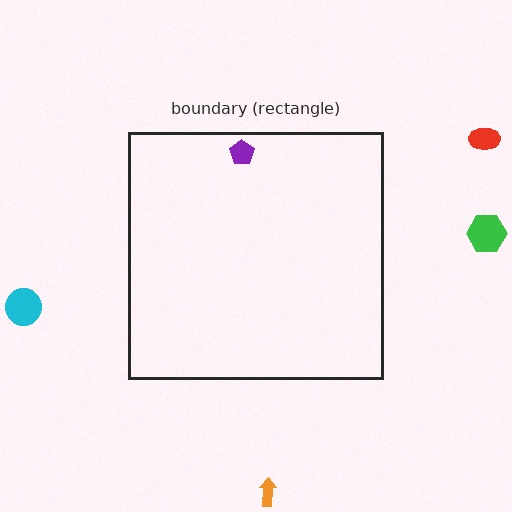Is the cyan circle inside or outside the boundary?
Outside.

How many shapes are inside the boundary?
1 inside, 4 outside.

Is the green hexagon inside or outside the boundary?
Outside.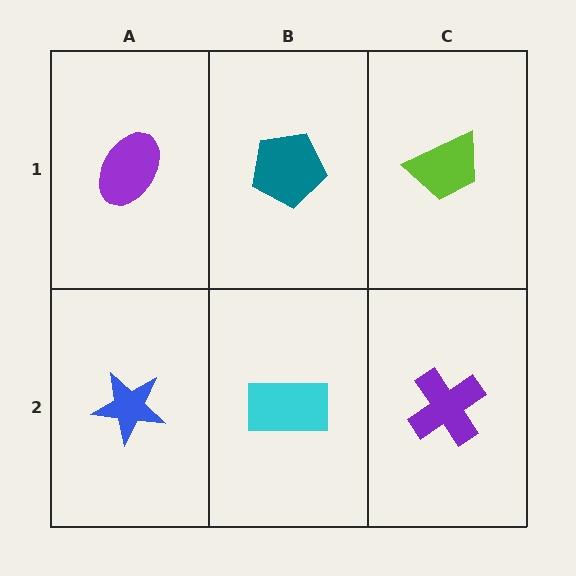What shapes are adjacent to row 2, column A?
A purple ellipse (row 1, column A), a cyan rectangle (row 2, column B).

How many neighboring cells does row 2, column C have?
2.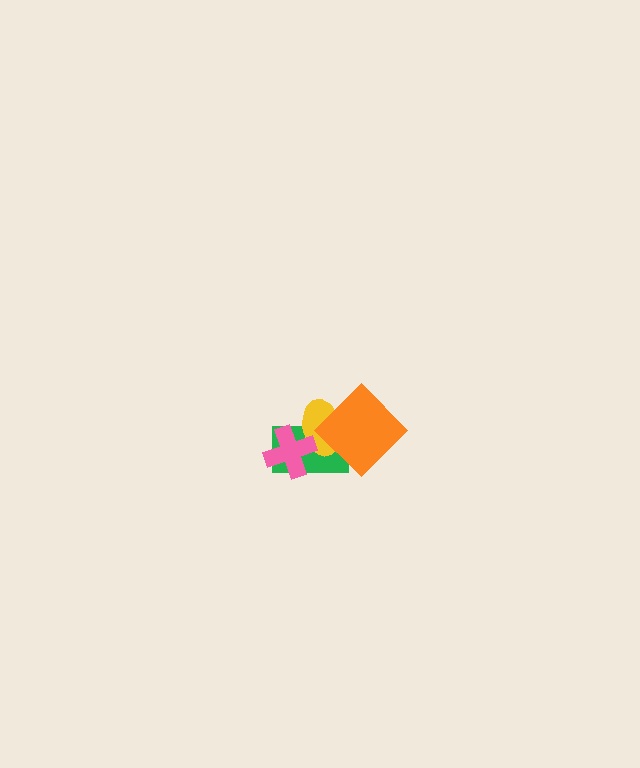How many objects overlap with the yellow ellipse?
3 objects overlap with the yellow ellipse.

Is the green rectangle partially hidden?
Yes, it is partially covered by another shape.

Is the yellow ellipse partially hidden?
Yes, it is partially covered by another shape.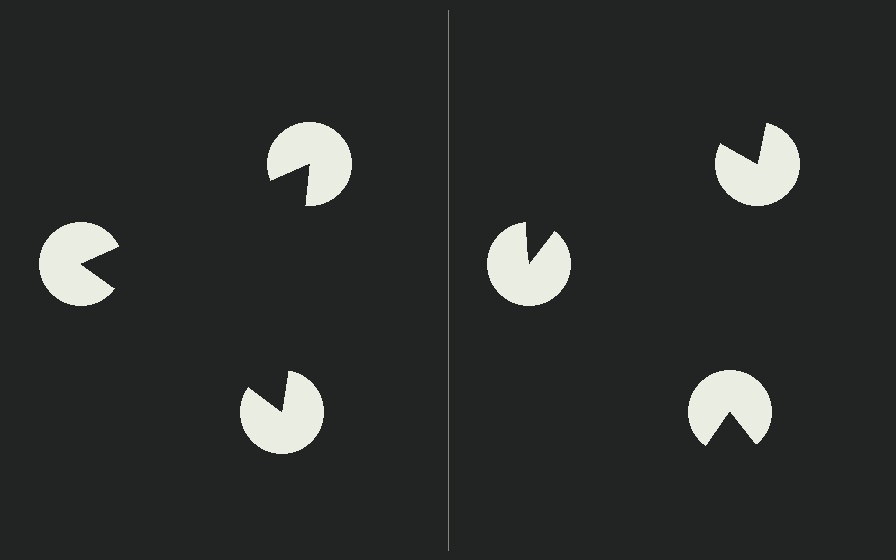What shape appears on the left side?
An illusory triangle.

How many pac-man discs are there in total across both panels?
6 — 3 on each side.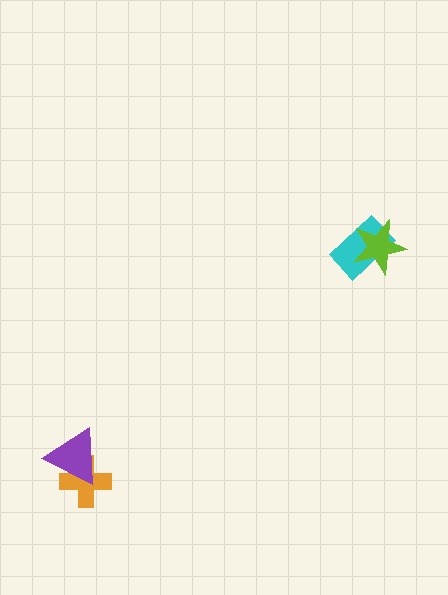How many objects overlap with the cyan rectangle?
1 object overlaps with the cyan rectangle.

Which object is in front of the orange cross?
The purple triangle is in front of the orange cross.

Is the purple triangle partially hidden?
No, no other shape covers it.